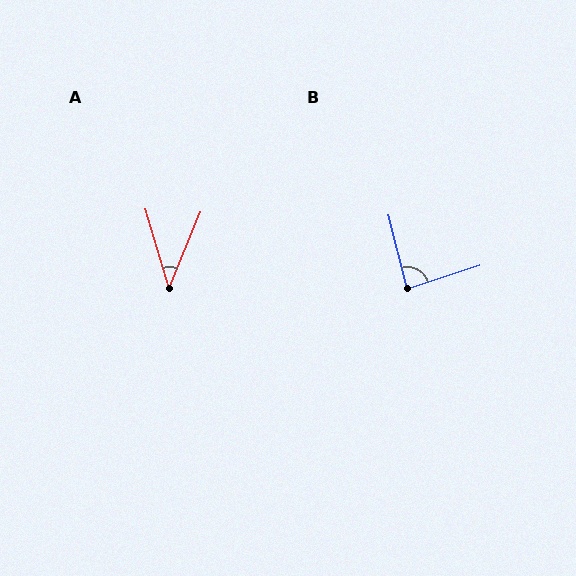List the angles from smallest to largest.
A (39°), B (85°).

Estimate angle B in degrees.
Approximately 85 degrees.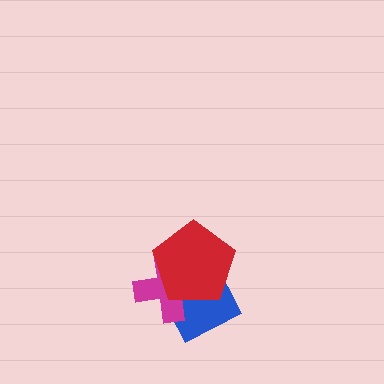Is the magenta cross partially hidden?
Yes, it is partially covered by another shape.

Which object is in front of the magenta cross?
The red pentagon is in front of the magenta cross.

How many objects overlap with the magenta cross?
2 objects overlap with the magenta cross.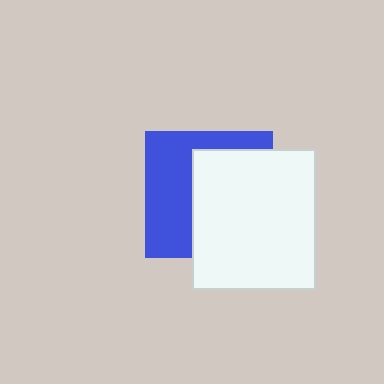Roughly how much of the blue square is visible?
About half of it is visible (roughly 45%).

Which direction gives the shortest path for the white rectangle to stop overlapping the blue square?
Moving right gives the shortest separation.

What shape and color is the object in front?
The object in front is a white rectangle.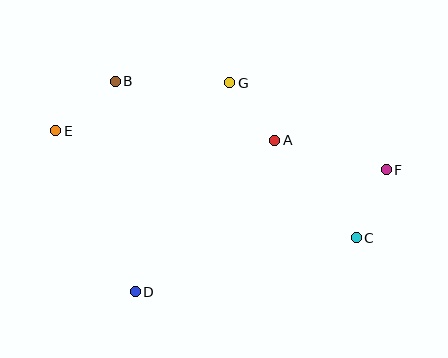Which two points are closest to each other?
Points A and G are closest to each other.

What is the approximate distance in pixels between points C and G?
The distance between C and G is approximately 200 pixels.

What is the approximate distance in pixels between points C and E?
The distance between C and E is approximately 319 pixels.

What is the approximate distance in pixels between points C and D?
The distance between C and D is approximately 227 pixels.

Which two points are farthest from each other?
Points E and F are farthest from each other.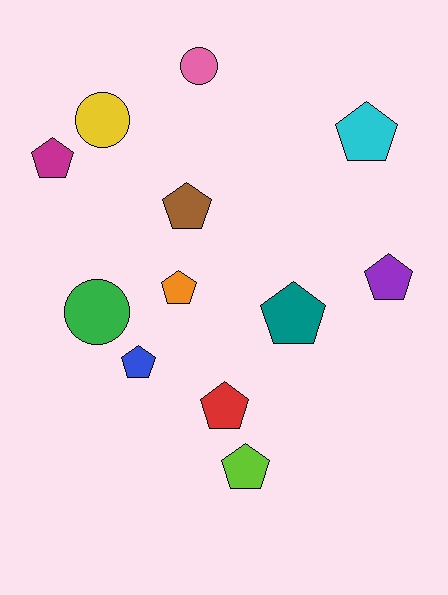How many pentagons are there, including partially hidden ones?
There are 9 pentagons.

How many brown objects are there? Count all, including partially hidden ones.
There is 1 brown object.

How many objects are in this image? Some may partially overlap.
There are 12 objects.